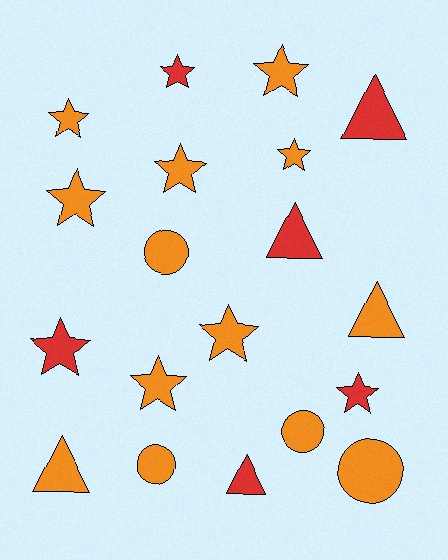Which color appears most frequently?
Orange, with 13 objects.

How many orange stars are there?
There are 7 orange stars.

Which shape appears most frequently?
Star, with 10 objects.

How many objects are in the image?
There are 19 objects.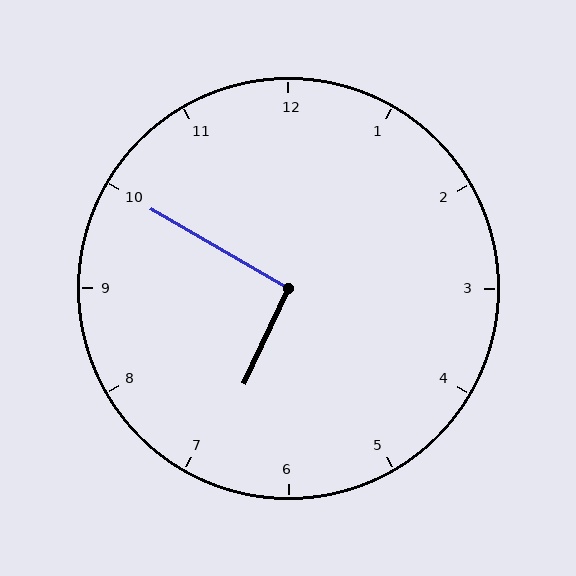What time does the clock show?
6:50.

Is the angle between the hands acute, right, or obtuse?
It is right.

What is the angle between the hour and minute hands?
Approximately 95 degrees.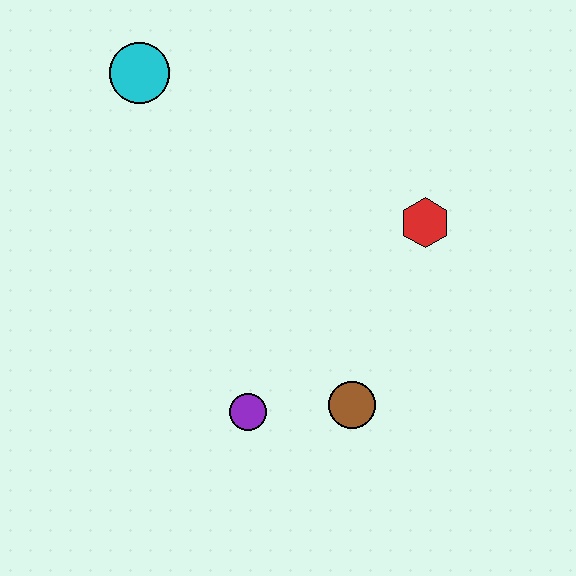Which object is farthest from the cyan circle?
The brown circle is farthest from the cyan circle.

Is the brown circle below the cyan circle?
Yes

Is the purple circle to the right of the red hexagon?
No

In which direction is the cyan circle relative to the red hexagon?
The cyan circle is to the left of the red hexagon.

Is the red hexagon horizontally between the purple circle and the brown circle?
No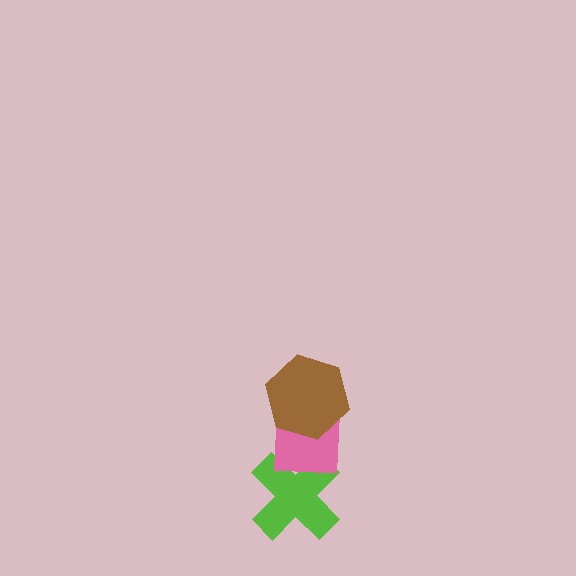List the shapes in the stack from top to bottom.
From top to bottom: the brown hexagon, the pink square, the lime cross.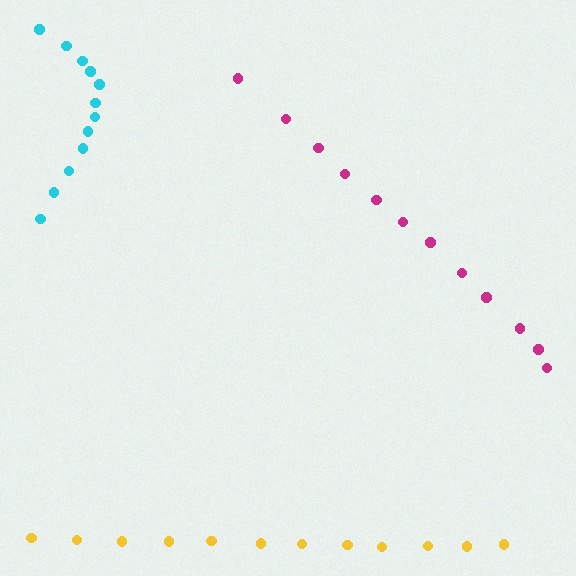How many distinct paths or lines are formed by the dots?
There are 3 distinct paths.